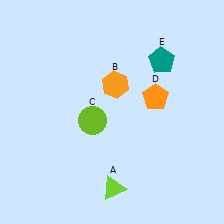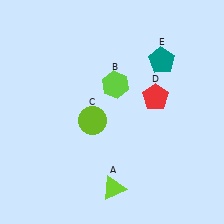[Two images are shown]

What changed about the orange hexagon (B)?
In Image 1, B is orange. In Image 2, it changed to lime.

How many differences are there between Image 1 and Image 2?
There are 2 differences between the two images.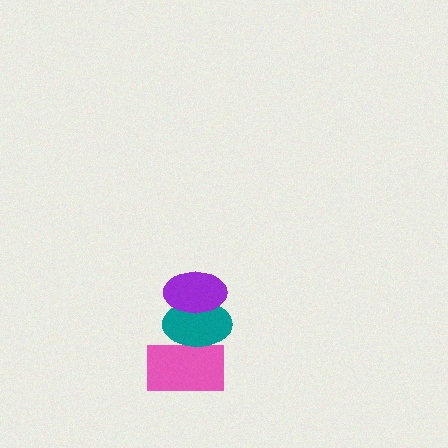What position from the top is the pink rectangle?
The pink rectangle is 3rd from the top.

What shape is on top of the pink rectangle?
The teal ellipse is on top of the pink rectangle.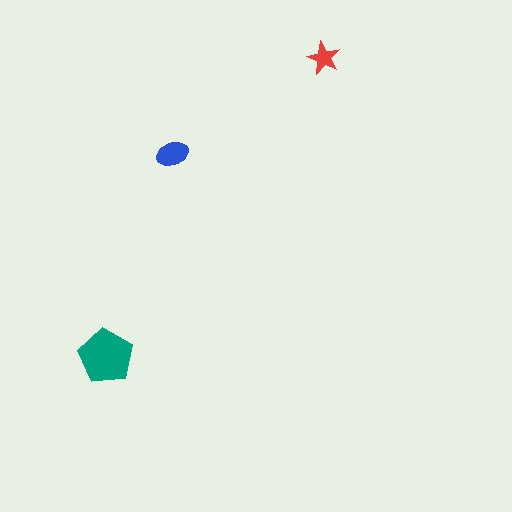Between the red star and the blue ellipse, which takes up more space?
The blue ellipse.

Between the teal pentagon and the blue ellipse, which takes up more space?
The teal pentagon.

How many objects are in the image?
There are 3 objects in the image.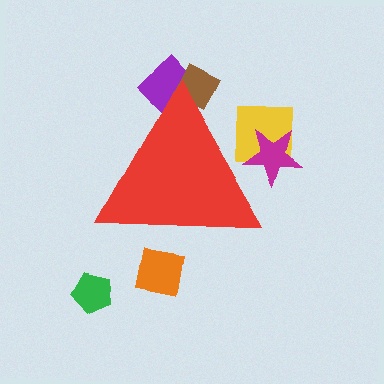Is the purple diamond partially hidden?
Yes, the purple diamond is partially hidden behind the red triangle.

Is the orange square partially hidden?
Yes, the orange square is partially hidden behind the red triangle.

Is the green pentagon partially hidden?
No, the green pentagon is fully visible.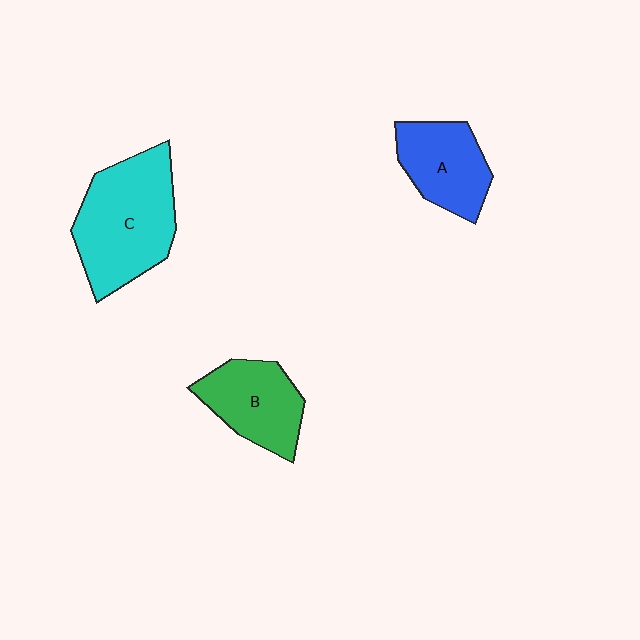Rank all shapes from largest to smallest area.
From largest to smallest: C (cyan), B (green), A (blue).